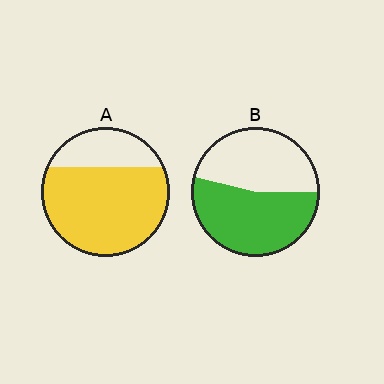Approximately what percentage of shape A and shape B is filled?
A is approximately 75% and B is approximately 55%.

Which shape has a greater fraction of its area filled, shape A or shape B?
Shape A.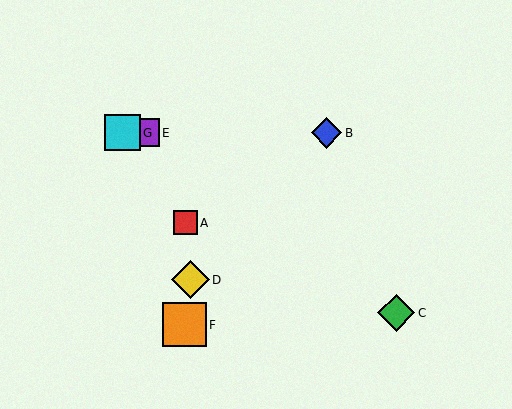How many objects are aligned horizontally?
3 objects (B, E, G) are aligned horizontally.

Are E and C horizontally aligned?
No, E is at y≈133 and C is at y≈313.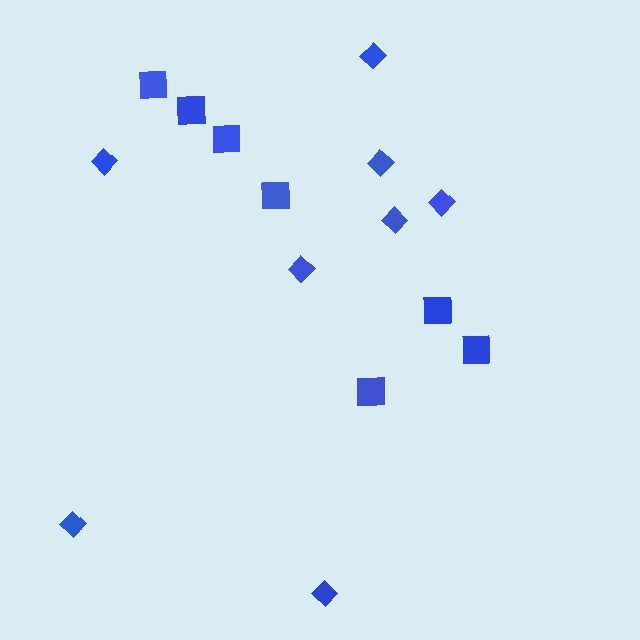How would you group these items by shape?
There are 2 groups: one group of diamonds (8) and one group of squares (7).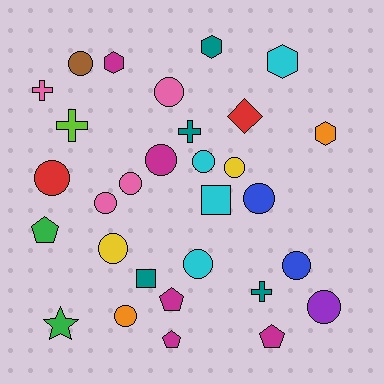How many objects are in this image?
There are 30 objects.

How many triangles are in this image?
There are no triangles.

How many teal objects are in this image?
There are 4 teal objects.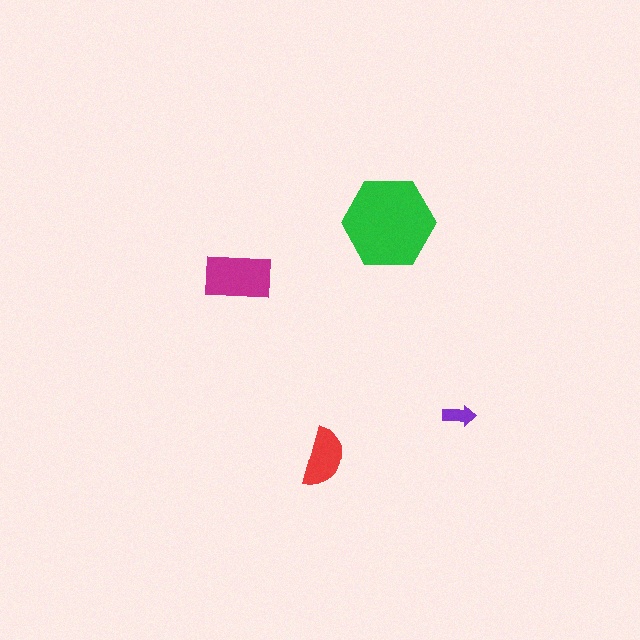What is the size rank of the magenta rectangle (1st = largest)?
2nd.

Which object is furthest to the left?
The magenta rectangle is leftmost.